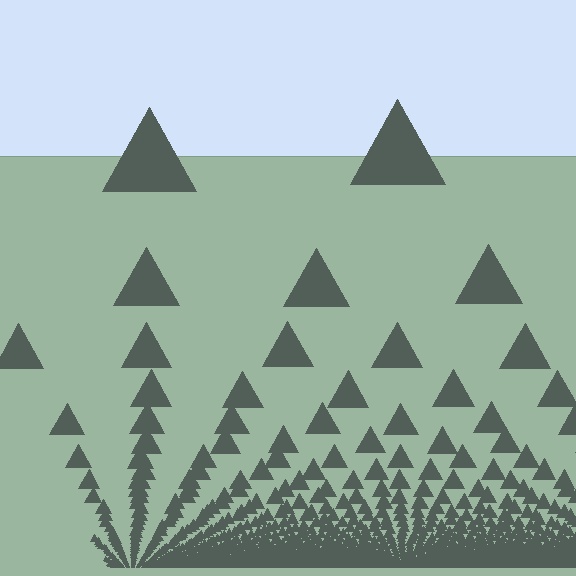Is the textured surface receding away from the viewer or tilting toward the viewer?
The surface appears to tilt toward the viewer. Texture elements get larger and sparser toward the top.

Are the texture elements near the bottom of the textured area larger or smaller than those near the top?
Smaller. The gradient is inverted — elements near the bottom are smaller and denser.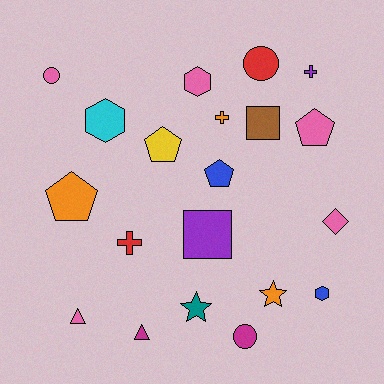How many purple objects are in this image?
There are 2 purple objects.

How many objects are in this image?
There are 20 objects.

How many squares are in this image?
There are 2 squares.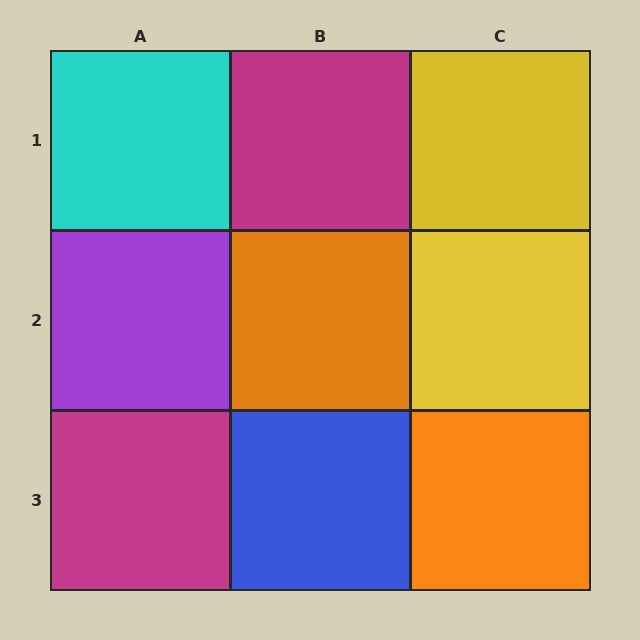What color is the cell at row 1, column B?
Magenta.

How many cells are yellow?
2 cells are yellow.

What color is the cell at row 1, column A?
Cyan.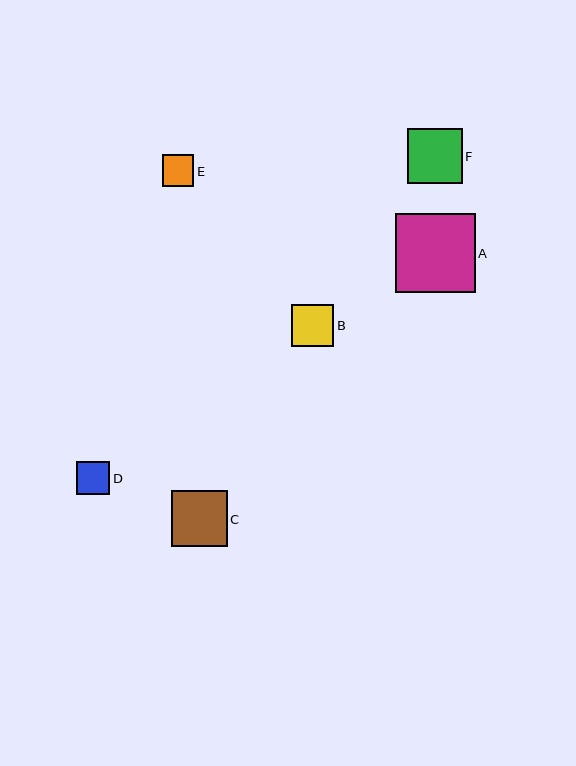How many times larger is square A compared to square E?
Square A is approximately 2.5 times the size of square E.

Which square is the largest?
Square A is the largest with a size of approximately 79 pixels.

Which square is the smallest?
Square E is the smallest with a size of approximately 32 pixels.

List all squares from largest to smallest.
From largest to smallest: A, C, F, B, D, E.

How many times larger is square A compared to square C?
Square A is approximately 1.4 times the size of square C.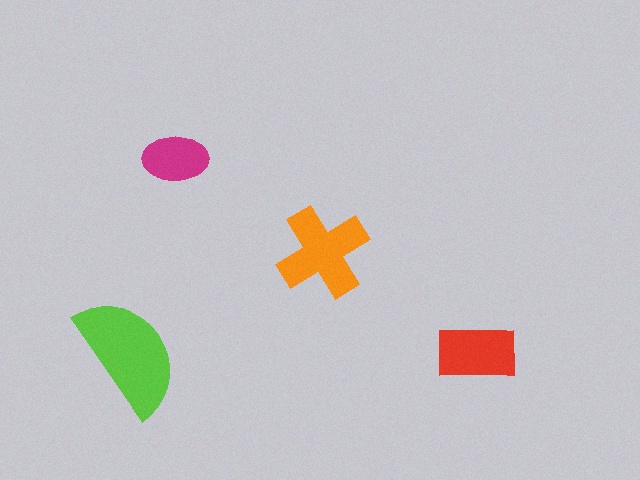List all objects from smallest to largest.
The magenta ellipse, the red rectangle, the orange cross, the lime semicircle.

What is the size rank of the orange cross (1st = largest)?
2nd.